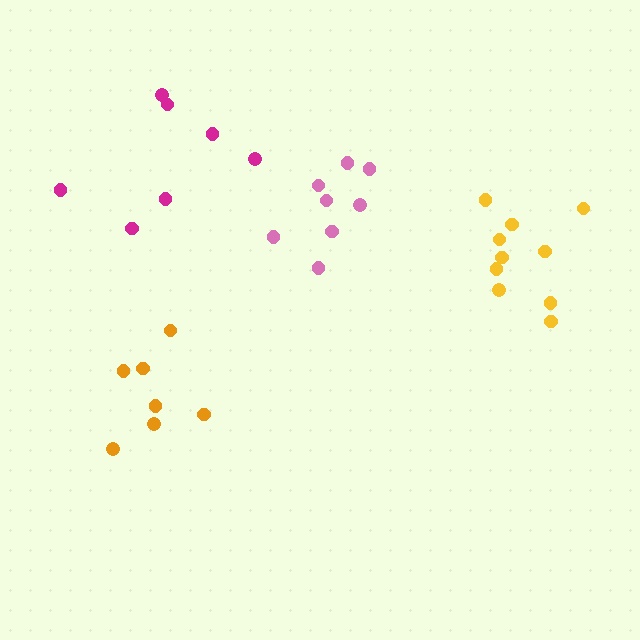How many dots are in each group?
Group 1: 7 dots, Group 2: 10 dots, Group 3: 7 dots, Group 4: 8 dots (32 total).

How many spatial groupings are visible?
There are 4 spatial groupings.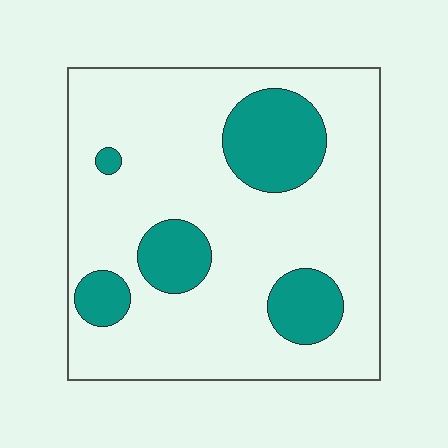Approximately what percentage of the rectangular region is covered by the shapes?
Approximately 20%.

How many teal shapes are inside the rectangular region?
5.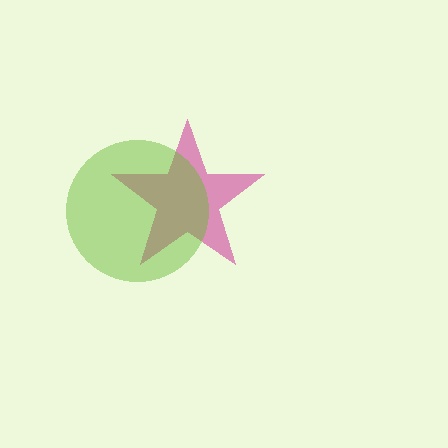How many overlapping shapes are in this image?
There are 2 overlapping shapes in the image.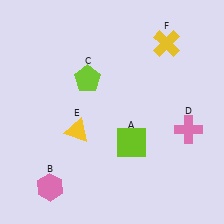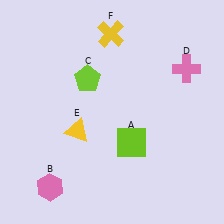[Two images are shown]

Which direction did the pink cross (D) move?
The pink cross (D) moved up.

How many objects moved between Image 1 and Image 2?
2 objects moved between the two images.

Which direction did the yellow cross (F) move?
The yellow cross (F) moved left.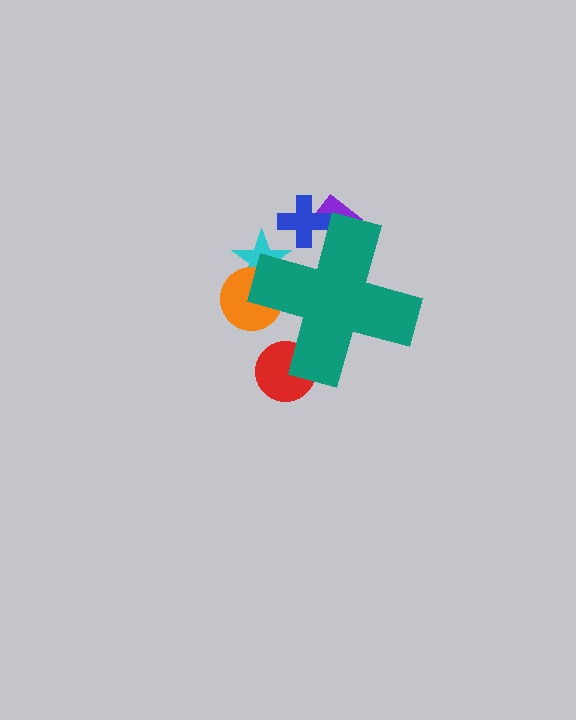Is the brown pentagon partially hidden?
Yes, the brown pentagon is partially hidden behind the teal cross.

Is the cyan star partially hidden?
Yes, the cyan star is partially hidden behind the teal cross.